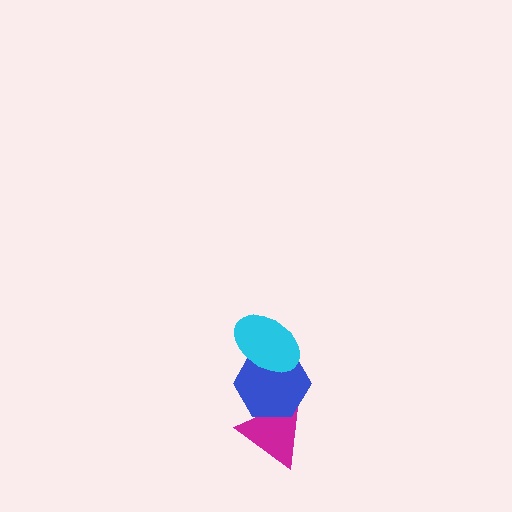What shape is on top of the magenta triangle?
The blue hexagon is on top of the magenta triangle.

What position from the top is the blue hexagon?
The blue hexagon is 2nd from the top.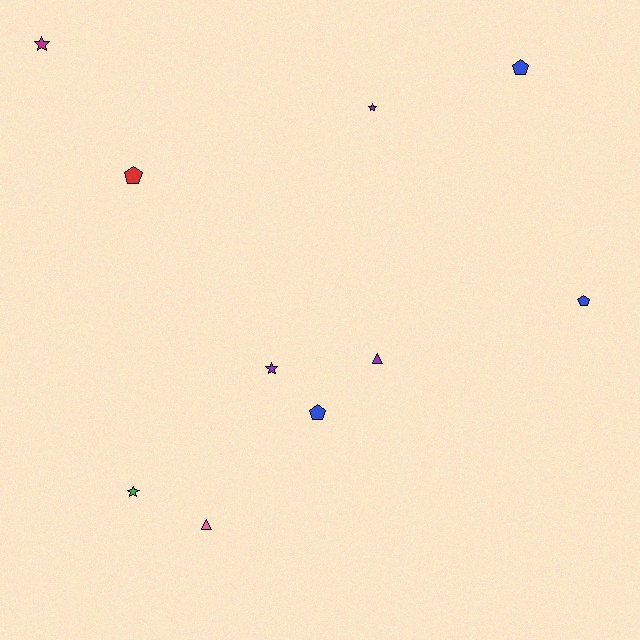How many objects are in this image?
There are 10 objects.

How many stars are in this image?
There are 4 stars.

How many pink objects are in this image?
There is 1 pink object.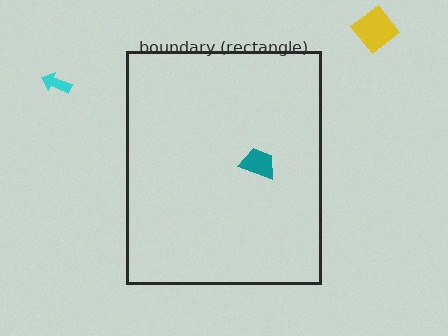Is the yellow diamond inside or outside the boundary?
Outside.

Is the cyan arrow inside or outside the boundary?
Outside.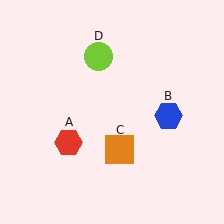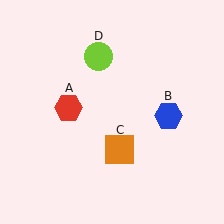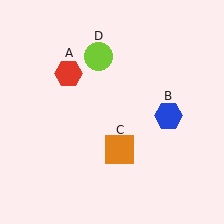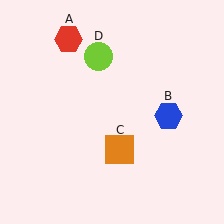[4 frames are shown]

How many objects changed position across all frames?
1 object changed position: red hexagon (object A).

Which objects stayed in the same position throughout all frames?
Blue hexagon (object B) and orange square (object C) and lime circle (object D) remained stationary.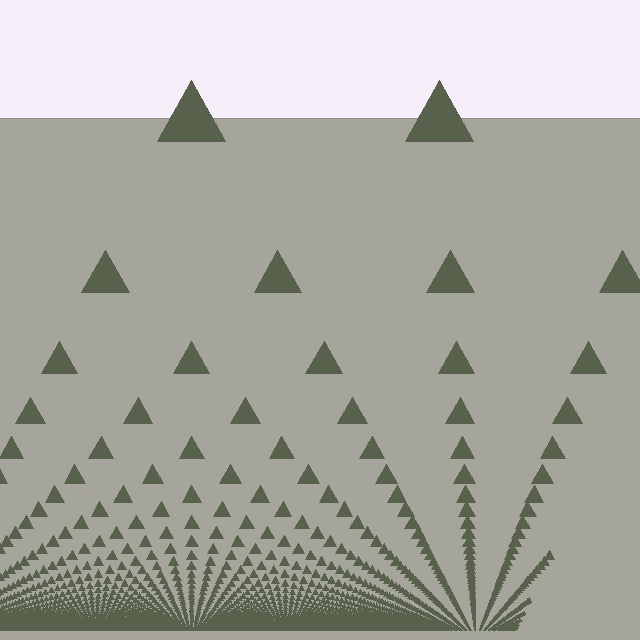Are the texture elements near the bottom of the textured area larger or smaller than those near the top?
Smaller. The gradient is inverted — elements near the bottom are smaller and denser.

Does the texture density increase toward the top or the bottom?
Density increases toward the bottom.